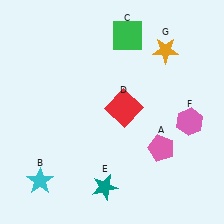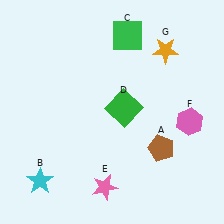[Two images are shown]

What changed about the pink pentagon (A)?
In Image 1, A is pink. In Image 2, it changed to brown.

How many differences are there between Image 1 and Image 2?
There are 3 differences between the two images.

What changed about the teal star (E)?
In Image 1, E is teal. In Image 2, it changed to pink.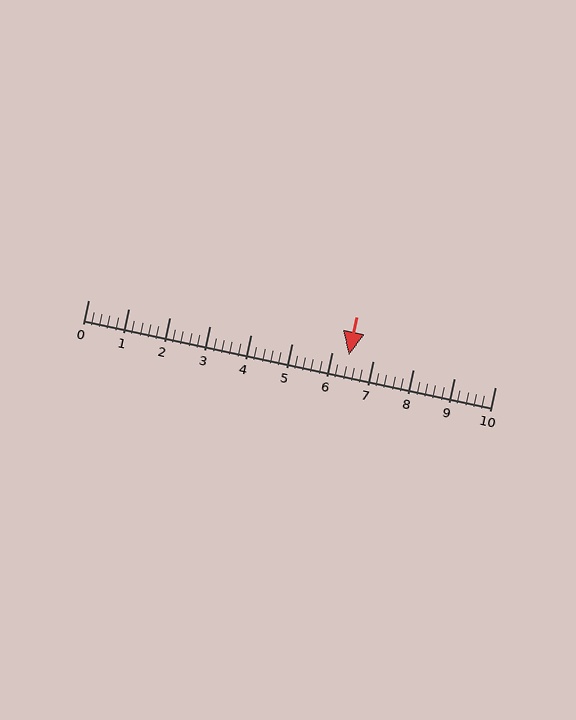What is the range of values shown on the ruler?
The ruler shows values from 0 to 10.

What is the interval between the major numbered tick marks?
The major tick marks are spaced 1 units apart.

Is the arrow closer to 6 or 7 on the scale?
The arrow is closer to 6.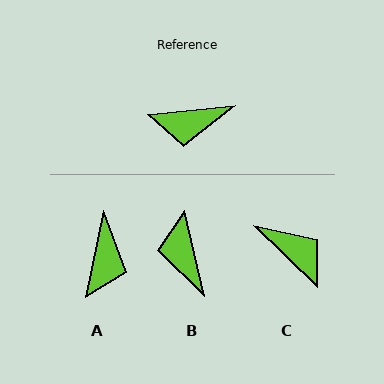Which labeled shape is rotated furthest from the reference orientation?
C, about 130 degrees away.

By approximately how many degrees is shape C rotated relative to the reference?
Approximately 130 degrees counter-clockwise.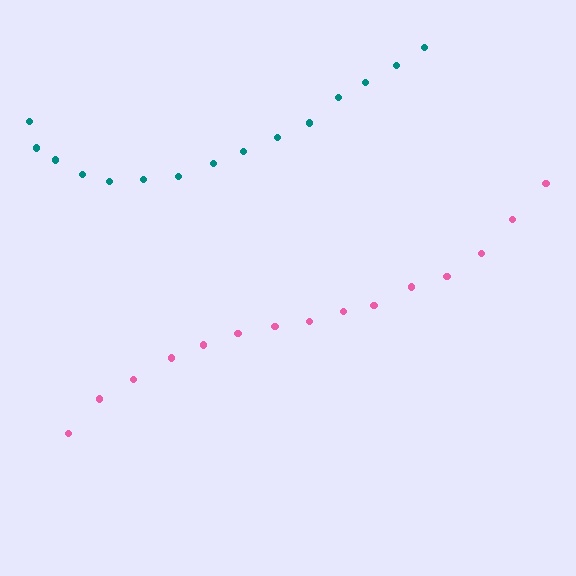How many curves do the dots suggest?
There are 2 distinct paths.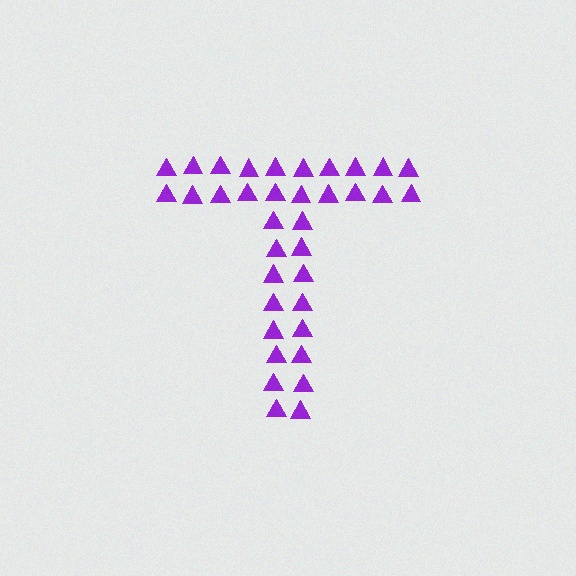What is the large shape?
The large shape is the letter T.